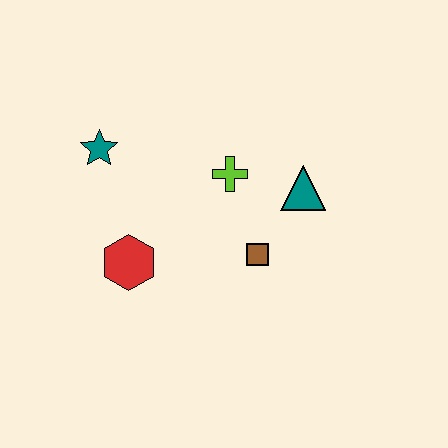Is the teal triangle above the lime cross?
No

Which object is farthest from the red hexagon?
The teal triangle is farthest from the red hexagon.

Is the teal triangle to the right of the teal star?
Yes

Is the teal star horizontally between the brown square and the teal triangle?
No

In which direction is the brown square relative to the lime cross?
The brown square is below the lime cross.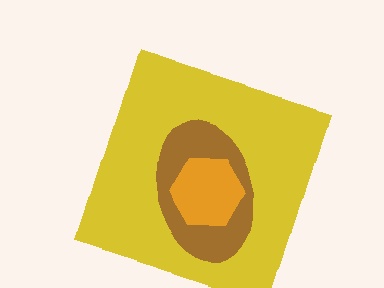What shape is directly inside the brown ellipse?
The orange hexagon.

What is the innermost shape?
The orange hexagon.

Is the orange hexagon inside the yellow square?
Yes.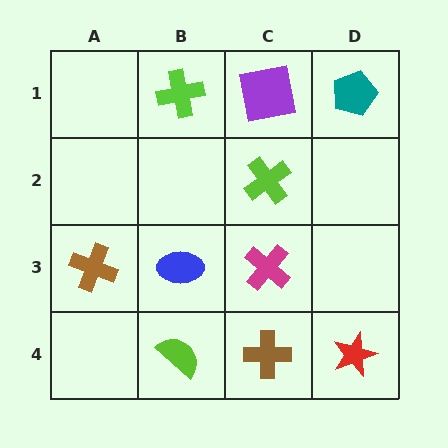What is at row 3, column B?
A blue ellipse.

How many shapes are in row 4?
3 shapes.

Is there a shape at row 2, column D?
No, that cell is empty.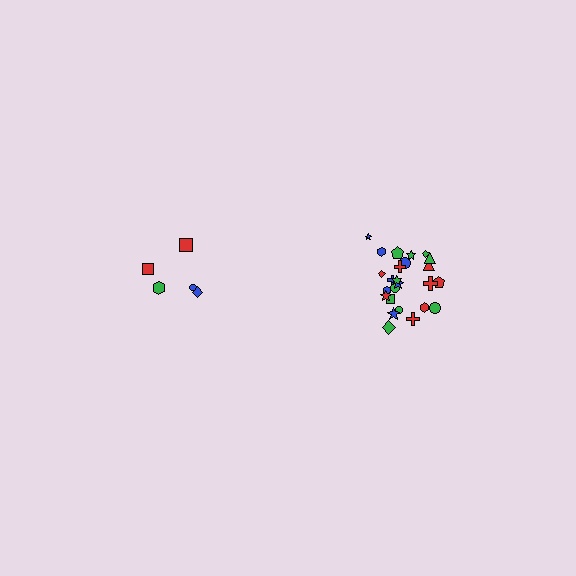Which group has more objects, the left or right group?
The right group.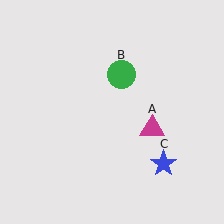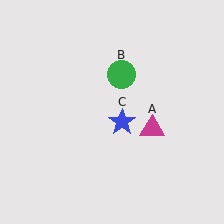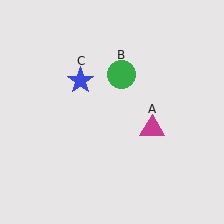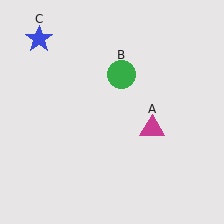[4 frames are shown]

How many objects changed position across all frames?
1 object changed position: blue star (object C).